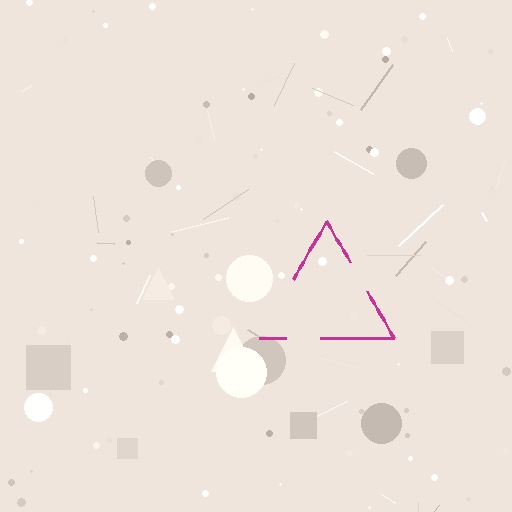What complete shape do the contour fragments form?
The contour fragments form a triangle.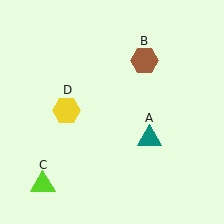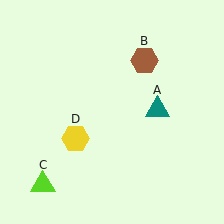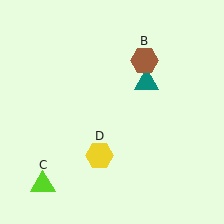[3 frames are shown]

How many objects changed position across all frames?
2 objects changed position: teal triangle (object A), yellow hexagon (object D).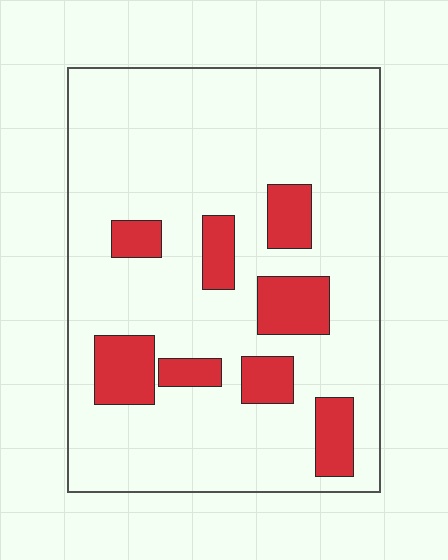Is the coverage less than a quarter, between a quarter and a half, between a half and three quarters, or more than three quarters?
Less than a quarter.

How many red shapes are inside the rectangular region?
8.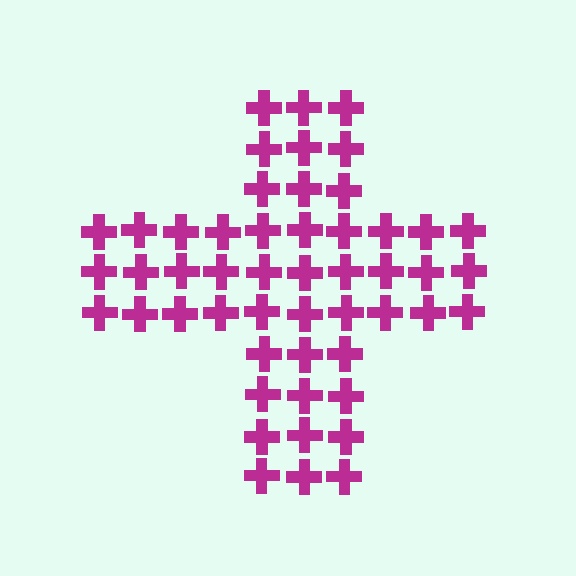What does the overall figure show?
The overall figure shows a cross.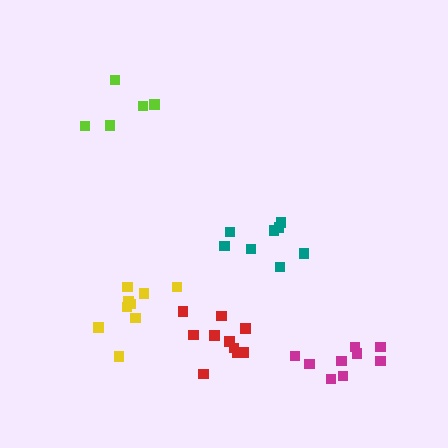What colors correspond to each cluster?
The clusters are colored: magenta, red, teal, yellow, lime.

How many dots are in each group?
Group 1: 9 dots, Group 2: 10 dots, Group 3: 8 dots, Group 4: 9 dots, Group 5: 5 dots (41 total).